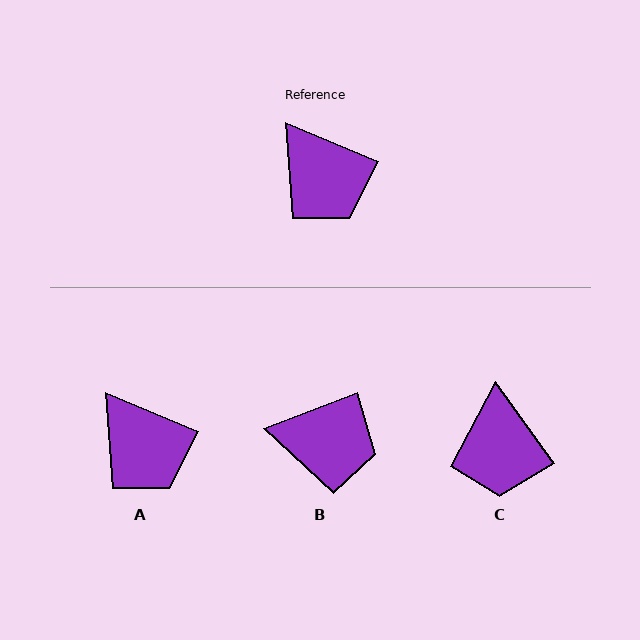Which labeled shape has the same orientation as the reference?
A.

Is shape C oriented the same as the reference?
No, it is off by about 32 degrees.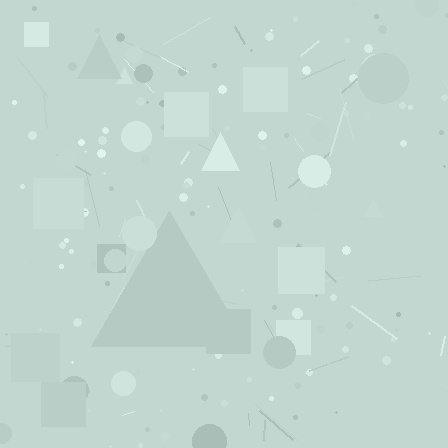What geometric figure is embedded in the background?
A triangle is embedded in the background.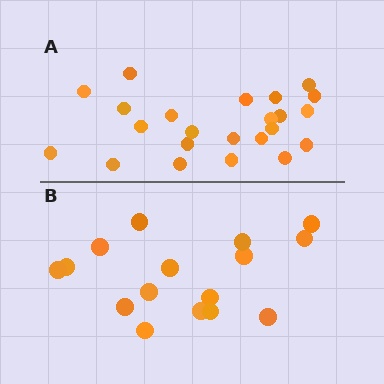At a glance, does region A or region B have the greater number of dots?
Region A (the top region) has more dots.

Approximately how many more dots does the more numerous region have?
Region A has roughly 8 or so more dots than region B.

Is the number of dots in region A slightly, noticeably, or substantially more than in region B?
Region A has noticeably more, but not dramatically so. The ratio is roughly 1.4 to 1.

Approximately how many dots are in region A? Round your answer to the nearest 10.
About 20 dots. (The exact count is 23, which rounds to 20.)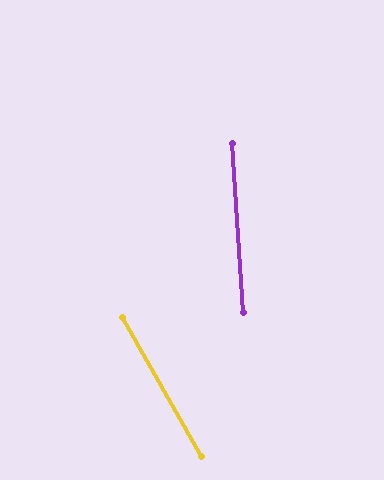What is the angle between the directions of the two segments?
Approximately 26 degrees.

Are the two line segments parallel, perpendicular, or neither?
Neither parallel nor perpendicular — they differ by about 26°.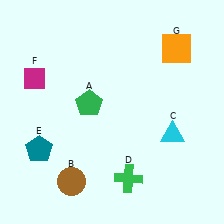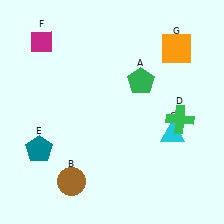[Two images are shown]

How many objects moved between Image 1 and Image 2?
3 objects moved between the two images.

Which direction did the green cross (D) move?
The green cross (D) moved up.